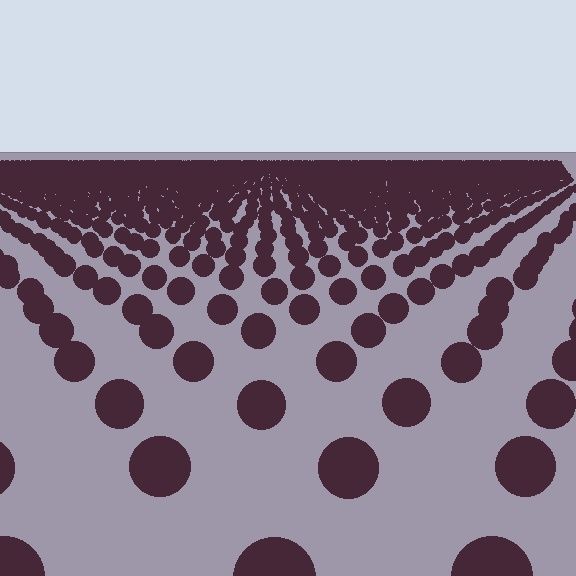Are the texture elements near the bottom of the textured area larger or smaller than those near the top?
Larger. Near the bottom, elements are closer to the viewer and appear at a bigger on-screen size.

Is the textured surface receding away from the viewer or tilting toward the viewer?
The surface is receding away from the viewer. Texture elements get smaller and denser toward the top.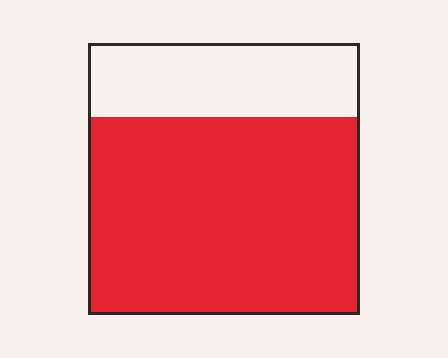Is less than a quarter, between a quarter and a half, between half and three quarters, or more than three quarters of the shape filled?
Between half and three quarters.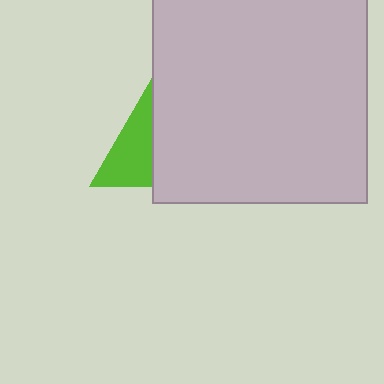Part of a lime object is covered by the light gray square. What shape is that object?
It is a triangle.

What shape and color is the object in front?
The object in front is a light gray square.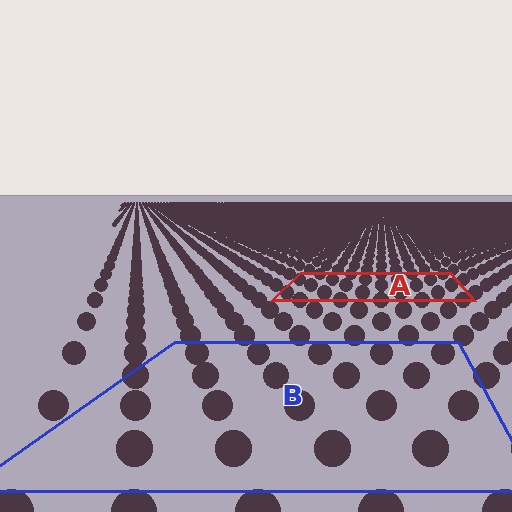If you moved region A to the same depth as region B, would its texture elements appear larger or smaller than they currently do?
They would appear larger. At a closer depth, the same texture elements are projected at a bigger on-screen size.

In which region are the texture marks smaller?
The texture marks are smaller in region A, because it is farther away.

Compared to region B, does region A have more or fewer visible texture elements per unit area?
Region A has more texture elements per unit area — they are packed more densely because it is farther away.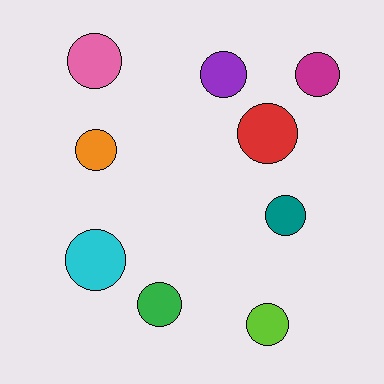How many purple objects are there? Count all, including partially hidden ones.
There is 1 purple object.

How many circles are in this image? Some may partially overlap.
There are 9 circles.